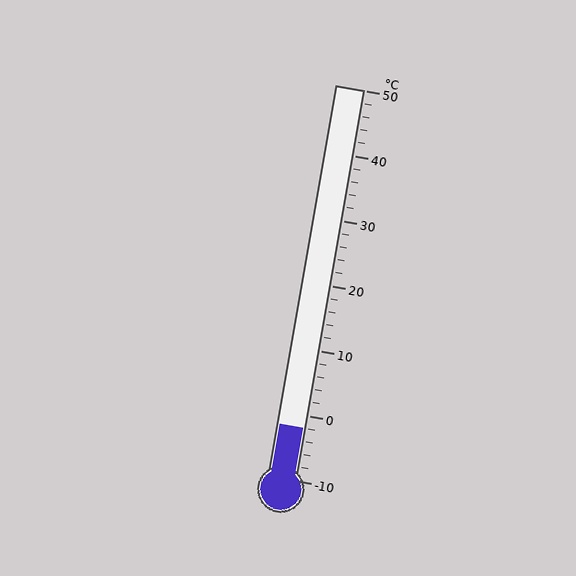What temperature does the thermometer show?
The thermometer shows approximately -2°C.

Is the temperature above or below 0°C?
The temperature is below 0°C.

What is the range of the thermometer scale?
The thermometer scale ranges from -10°C to 50°C.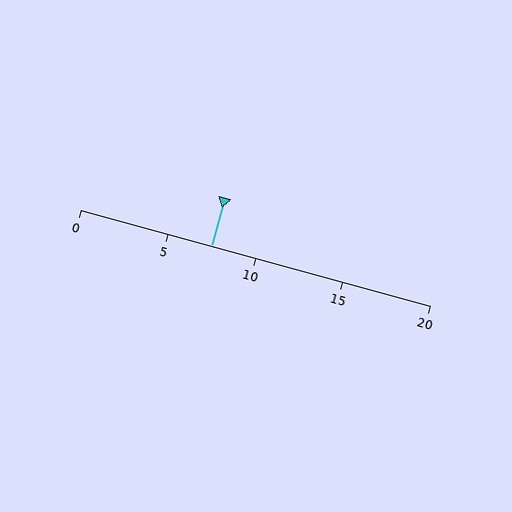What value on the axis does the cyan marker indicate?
The marker indicates approximately 7.5.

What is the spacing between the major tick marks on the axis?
The major ticks are spaced 5 apart.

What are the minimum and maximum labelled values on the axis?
The axis runs from 0 to 20.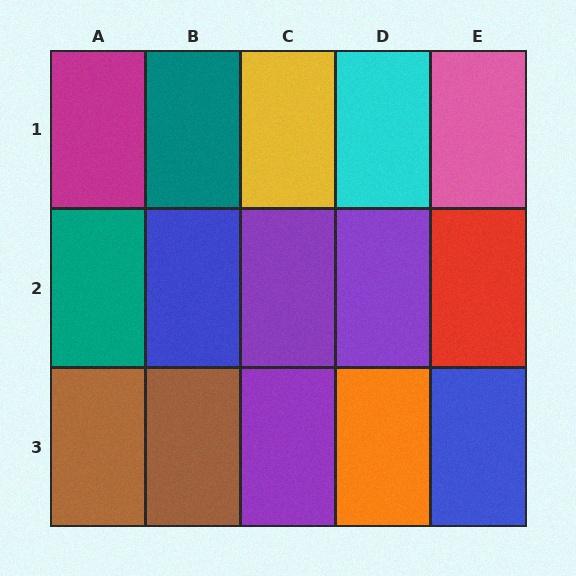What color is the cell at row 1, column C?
Yellow.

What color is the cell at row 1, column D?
Cyan.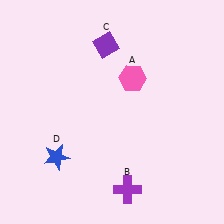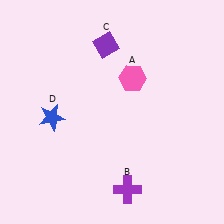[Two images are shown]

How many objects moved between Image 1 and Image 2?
1 object moved between the two images.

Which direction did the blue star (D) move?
The blue star (D) moved up.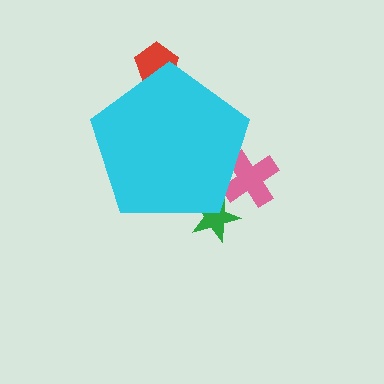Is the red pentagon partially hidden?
Yes, the red pentagon is partially hidden behind the cyan pentagon.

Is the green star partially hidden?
Yes, the green star is partially hidden behind the cyan pentagon.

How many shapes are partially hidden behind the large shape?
3 shapes are partially hidden.